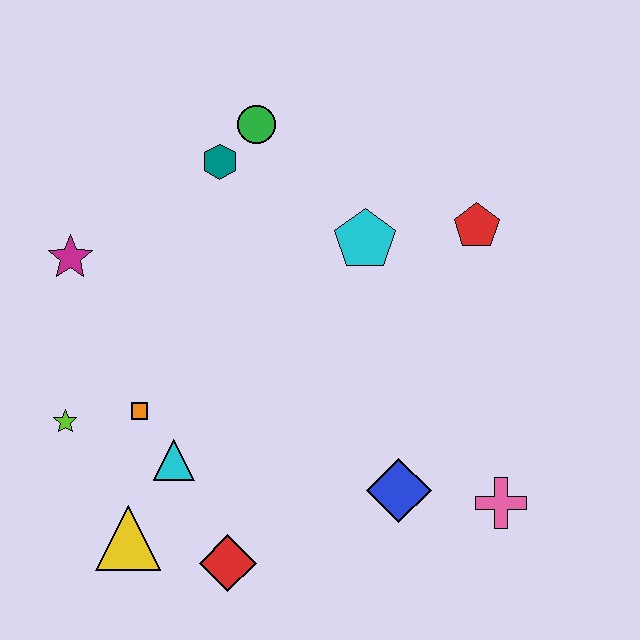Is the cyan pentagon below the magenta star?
No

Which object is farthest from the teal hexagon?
The pink cross is farthest from the teal hexagon.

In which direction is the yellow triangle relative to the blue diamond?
The yellow triangle is to the left of the blue diamond.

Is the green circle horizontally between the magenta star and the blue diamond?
Yes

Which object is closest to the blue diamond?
The pink cross is closest to the blue diamond.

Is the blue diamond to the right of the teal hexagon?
Yes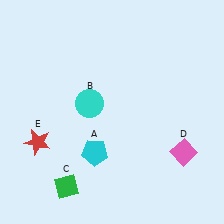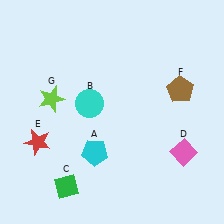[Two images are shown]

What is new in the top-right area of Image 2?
A brown pentagon (F) was added in the top-right area of Image 2.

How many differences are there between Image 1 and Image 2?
There are 2 differences between the two images.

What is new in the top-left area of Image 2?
A lime star (G) was added in the top-left area of Image 2.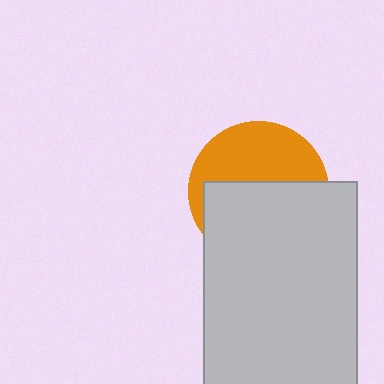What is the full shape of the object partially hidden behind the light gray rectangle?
The partially hidden object is an orange circle.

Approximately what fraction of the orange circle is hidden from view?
Roughly 55% of the orange circle is hidden behind the light gray rectangle.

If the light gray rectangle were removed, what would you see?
You would see the complete orange circle.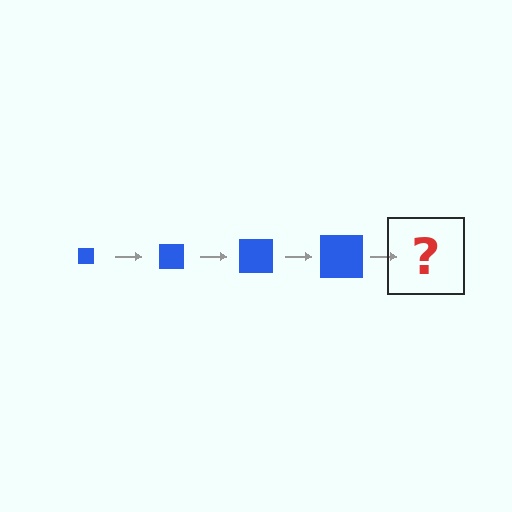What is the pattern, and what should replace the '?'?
The pattern is that the square gets progressively larger each step. The '?' should be a blue square, larger than the previous one.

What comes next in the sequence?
The next element should be a blue square, larger than the previous one.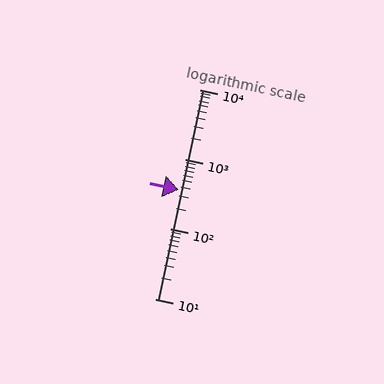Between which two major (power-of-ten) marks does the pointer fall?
The pointer is between 100 and 1000.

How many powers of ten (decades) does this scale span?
The scale spans 3 decades, from 10 to 10000.